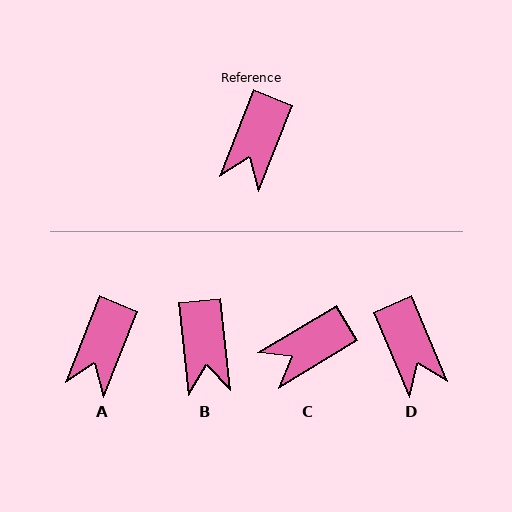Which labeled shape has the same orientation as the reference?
A.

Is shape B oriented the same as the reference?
No, it is off by about 28 degrees.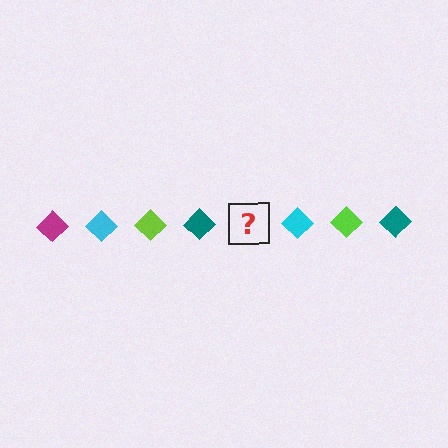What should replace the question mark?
The question mark should be replaced with a magenta diamond.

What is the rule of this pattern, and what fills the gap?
The rule is that the pattern cycles through magenta, cyan, lime, teal diamonds. The gap should be filled with a magenta diamond.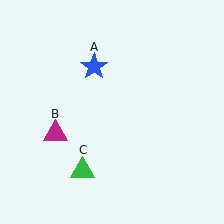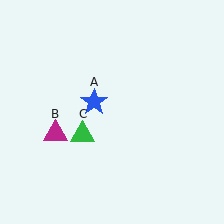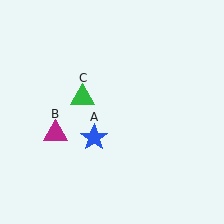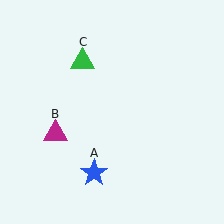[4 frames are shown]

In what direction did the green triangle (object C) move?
The green triangle (object C) moved up.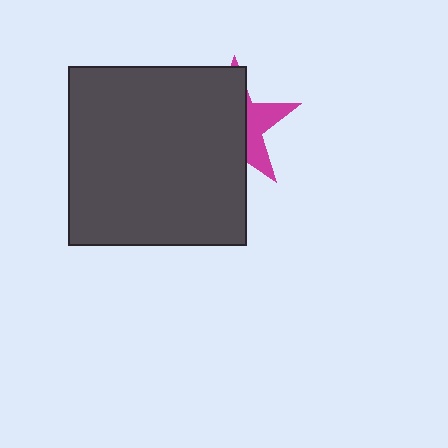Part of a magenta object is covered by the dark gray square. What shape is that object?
It is a star.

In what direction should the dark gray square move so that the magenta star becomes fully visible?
The dark gray square should move left. That is the shortest direction to clear the overlap and leave the magenta star fully visible.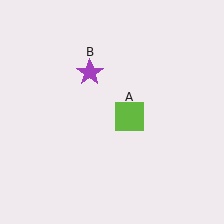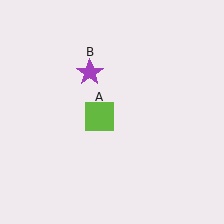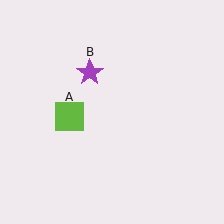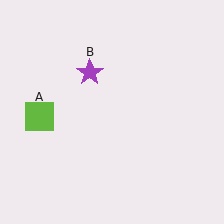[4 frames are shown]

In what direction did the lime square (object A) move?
The lime square (object A) moved left.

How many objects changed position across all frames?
1 object changed position: lime square (object A).